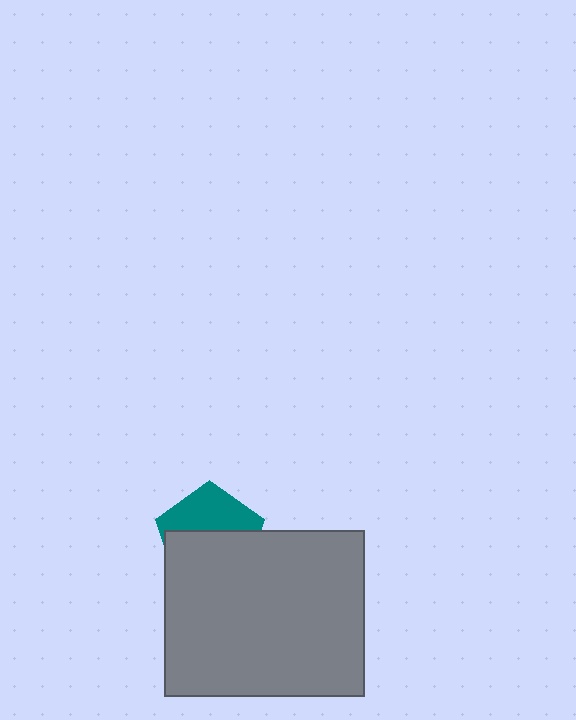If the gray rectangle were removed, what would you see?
You would see the complete teal pentagon.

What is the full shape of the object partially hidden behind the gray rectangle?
The partially hidden object is a teal pentagon.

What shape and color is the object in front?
The object in front is a gray rectangle.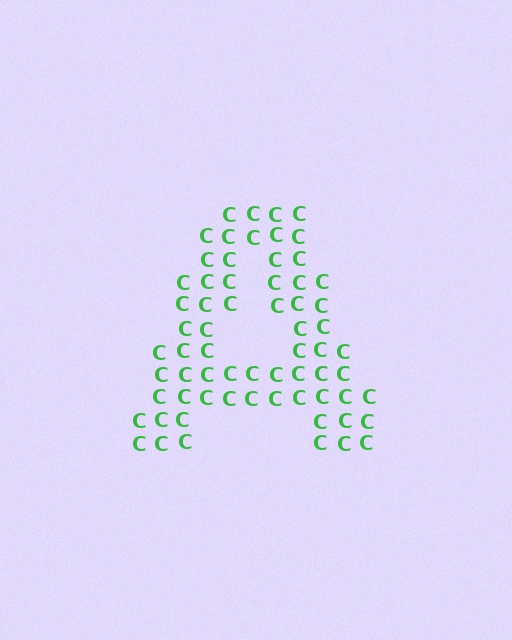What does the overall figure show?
The overall figure shows the letter A.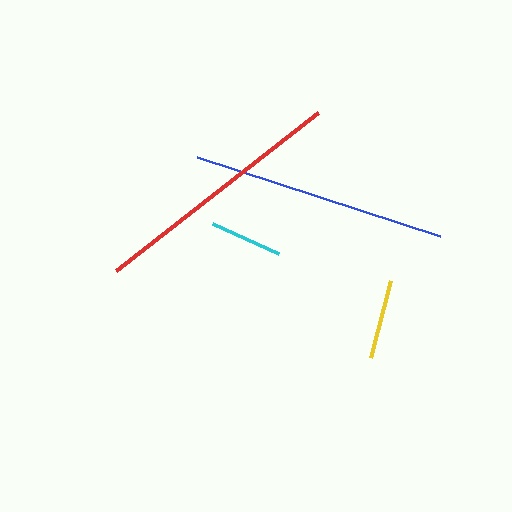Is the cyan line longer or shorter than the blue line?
The blue line is longer than the cyan line.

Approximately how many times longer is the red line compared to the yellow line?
The red line is approximately 3.2 times the length of the yellow line.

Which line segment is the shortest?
The cyan line is the shortest at approximately 73 pixels.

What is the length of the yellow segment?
The yellow segment is approximately 79 pixels long.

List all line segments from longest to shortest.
From longest to shortest: red, blue, yellow, cyan.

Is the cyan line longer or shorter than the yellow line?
The yellow line is longer than the cyan line.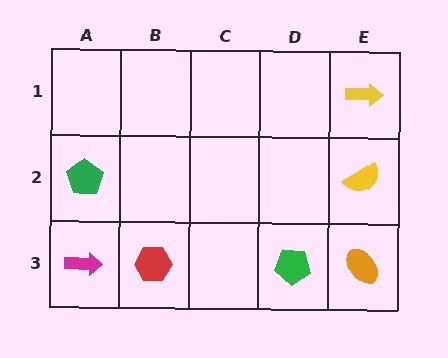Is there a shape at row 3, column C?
No, that cell is empty.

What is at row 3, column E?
An orange ellipse.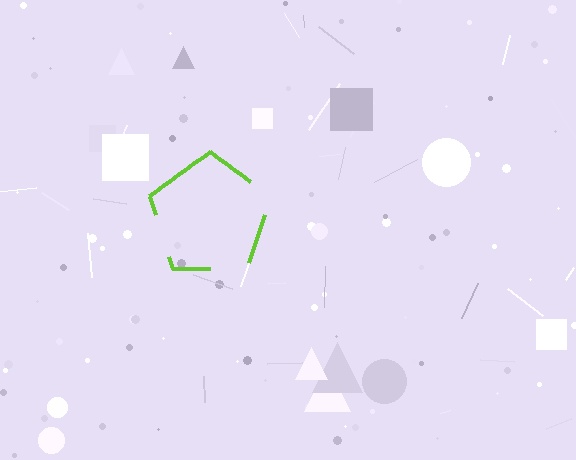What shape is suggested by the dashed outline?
The dashed outline suggests a pentagon.